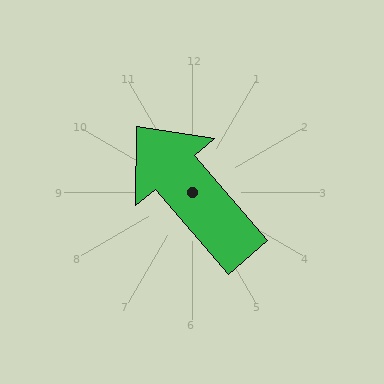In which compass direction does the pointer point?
Northwest.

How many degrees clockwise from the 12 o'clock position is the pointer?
Approximately 320 degrees.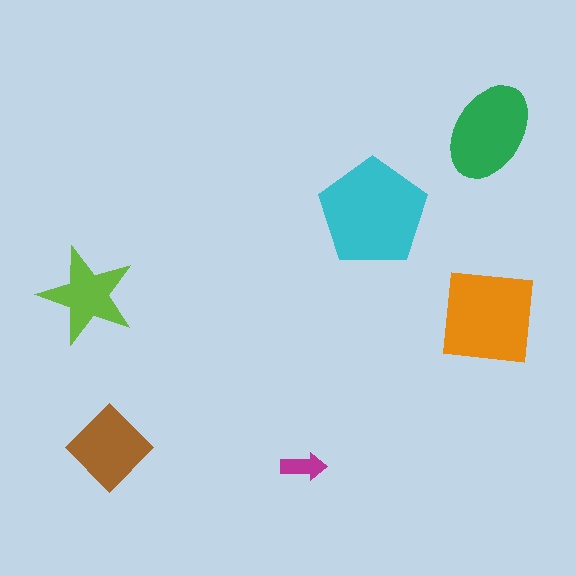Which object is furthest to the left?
The lime star is leftmost.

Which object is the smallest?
The magenta arrow.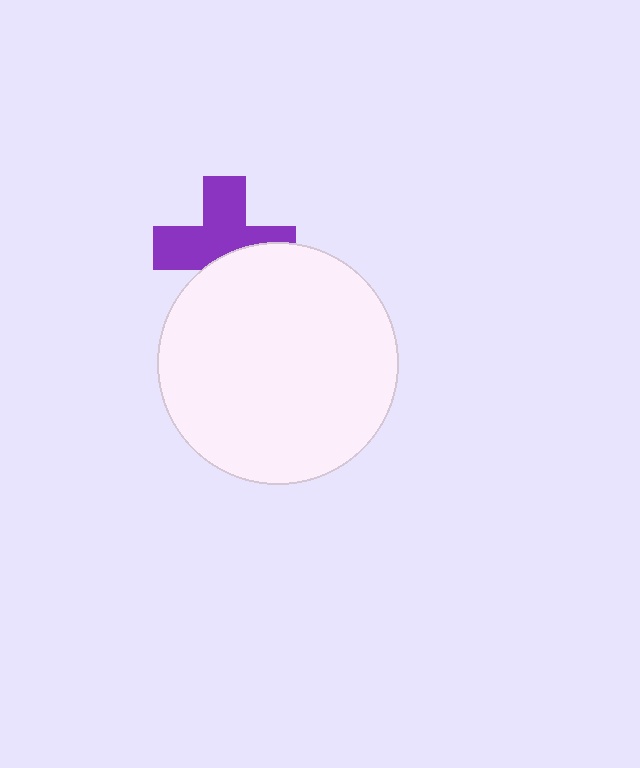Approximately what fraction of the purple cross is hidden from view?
Roughly 38% of the purple cross is hidden behind the white circle.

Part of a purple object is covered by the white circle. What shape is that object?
It is a cross.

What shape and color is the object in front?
The object in front is a white circle.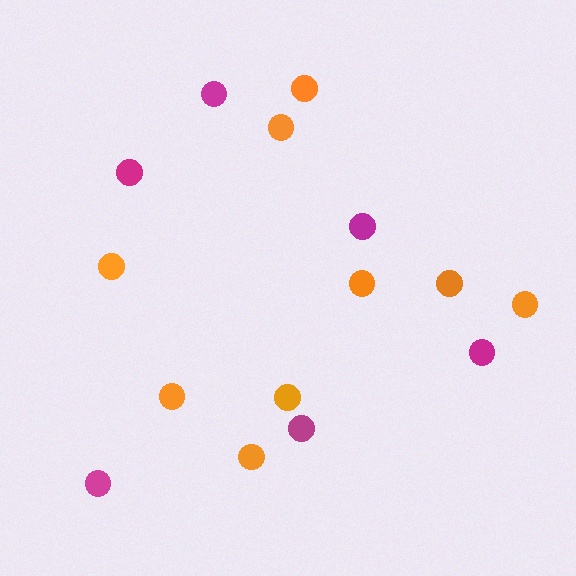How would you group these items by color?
There are 2 groups: one group of orange circles (9) and one group of magenta circles (6).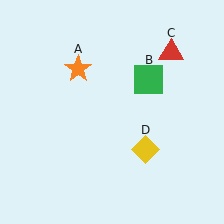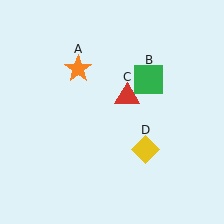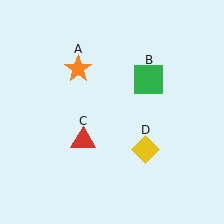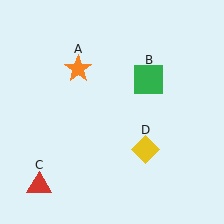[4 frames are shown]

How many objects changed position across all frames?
1 object changed position: red triangle (object C).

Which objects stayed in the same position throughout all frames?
Orange star (object A) and green square (object B) and yellow diamond (object D) remained stationary.